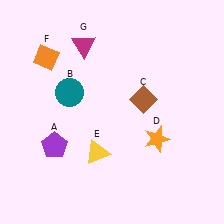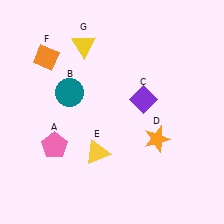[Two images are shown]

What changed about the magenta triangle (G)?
In Image 1, G is magenta. In Image 2, it changed to yellow.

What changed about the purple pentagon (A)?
In Image 1, A is purple. In Image 2, it changed to pink.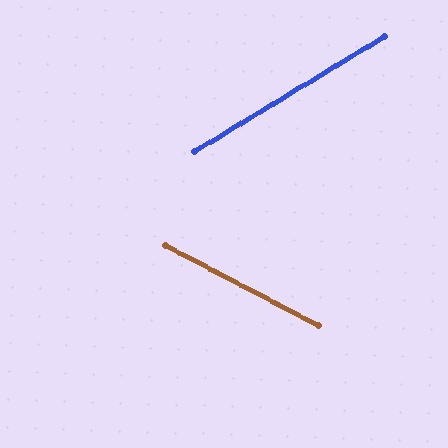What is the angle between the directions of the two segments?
Approximately 59 degrees.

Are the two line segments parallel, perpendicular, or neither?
Neither parallel nor perpendicular — they differ by about 59°.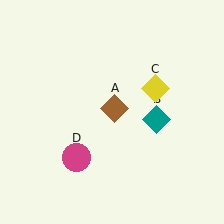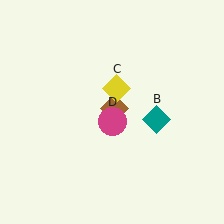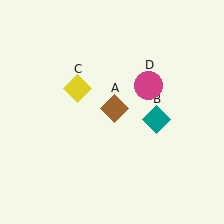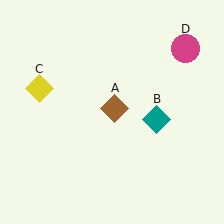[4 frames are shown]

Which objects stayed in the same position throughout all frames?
Brown diamond (object A) and teal diamond (object B) remained stationary.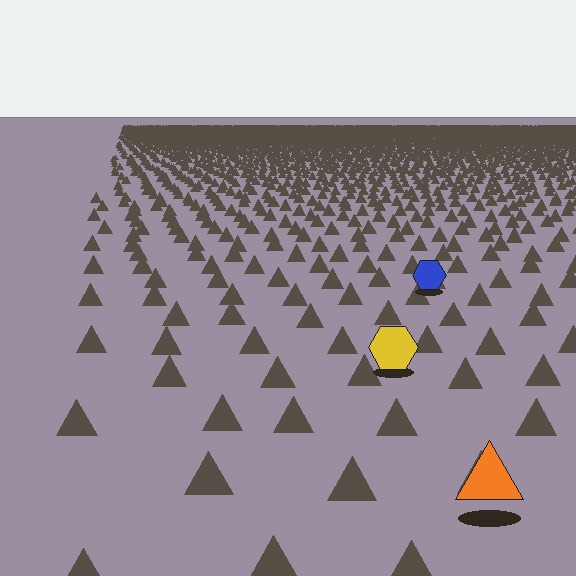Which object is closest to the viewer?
The orange triangle is closest. The texture marks near it are larger and more spread out.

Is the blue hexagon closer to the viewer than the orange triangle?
No. The orange triangle is closer — you can tell from the texture gradient: the ground texture is coarser near it.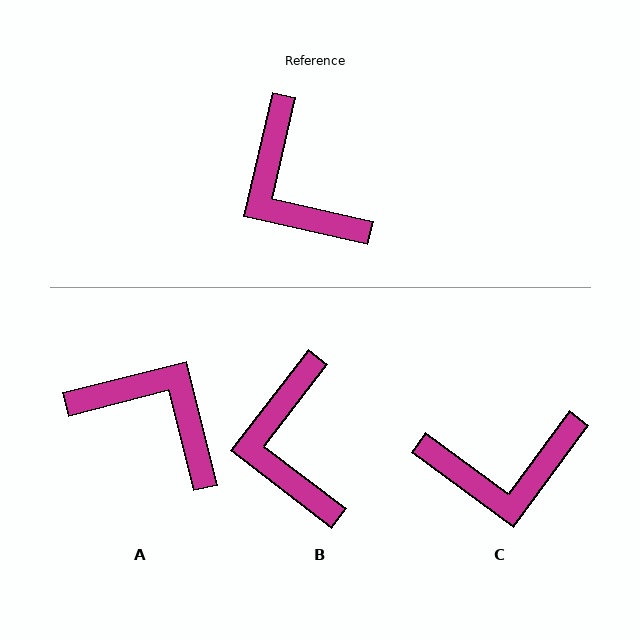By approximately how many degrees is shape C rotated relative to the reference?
Approximately 66 degrees counter-clockwise.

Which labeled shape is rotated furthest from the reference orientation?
A, about 153 degrees away.